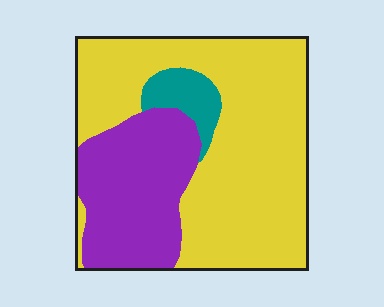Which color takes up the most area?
Yellow, at roughly 65%.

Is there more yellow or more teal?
Yellow.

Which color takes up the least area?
Teal, at roughly 5%.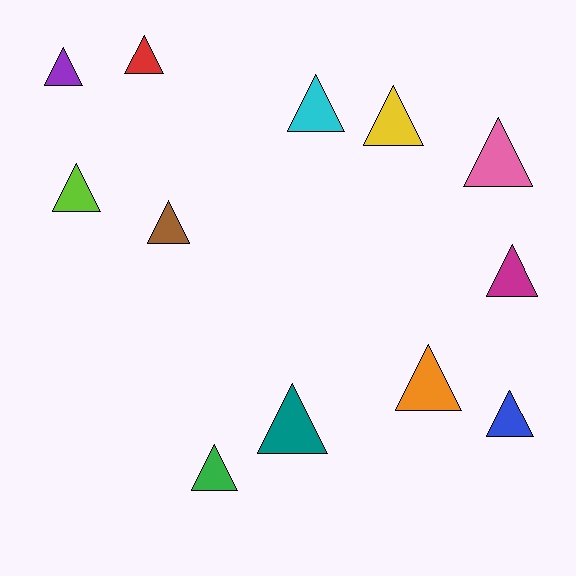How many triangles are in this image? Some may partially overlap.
There are 12 triangles.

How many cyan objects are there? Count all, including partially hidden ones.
There is 1 cyan object.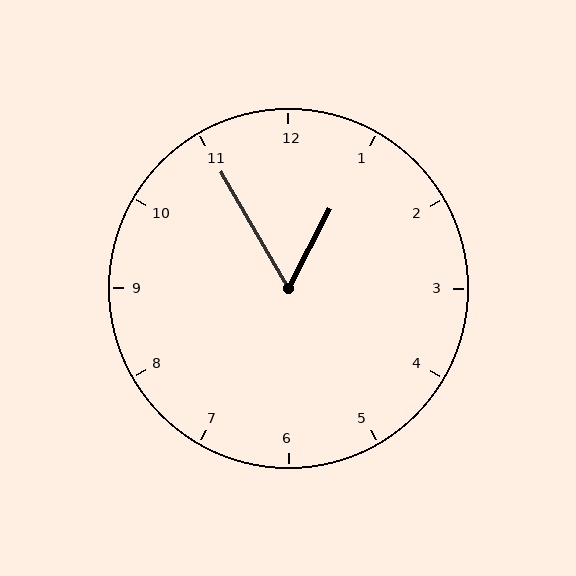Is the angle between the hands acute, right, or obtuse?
It is acute.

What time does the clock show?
12:55.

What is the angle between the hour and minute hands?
Approximately 58 degrees.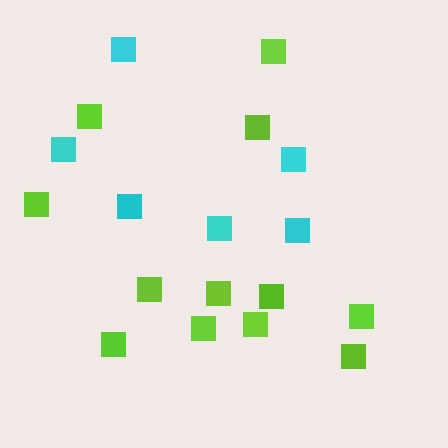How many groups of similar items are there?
There are 2 groups: one group of lime squares (12) and one group of cyan squares (6).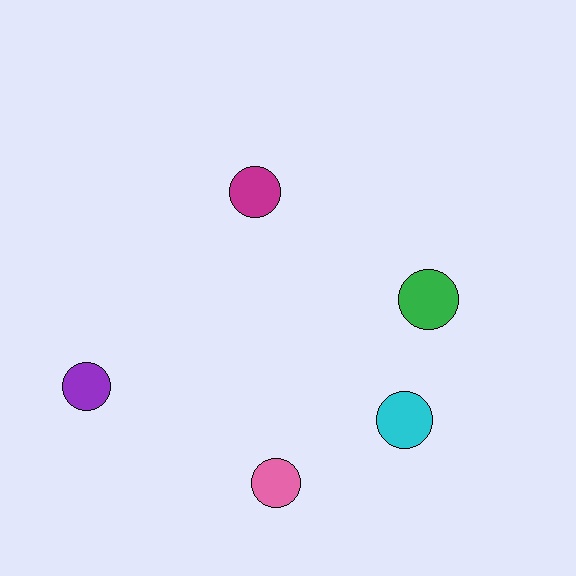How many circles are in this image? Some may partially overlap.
There are 5 circles.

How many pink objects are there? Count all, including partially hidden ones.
There is 1 pink object.